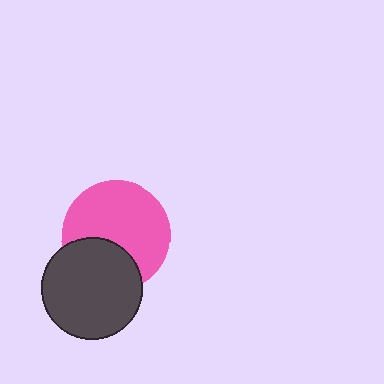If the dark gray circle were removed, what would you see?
You would see the complete pink circle.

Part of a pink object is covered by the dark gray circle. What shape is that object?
It is a circle.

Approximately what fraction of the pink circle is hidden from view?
Roughly 32% of the pink circle is hidden behind the dark gray circle.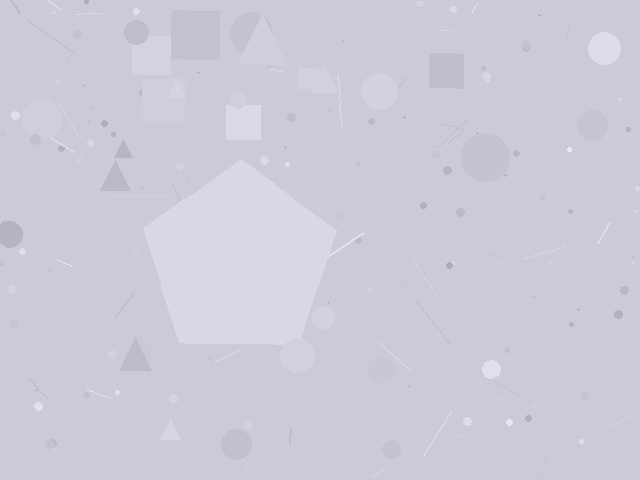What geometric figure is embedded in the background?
A pentagon is embedded in the background.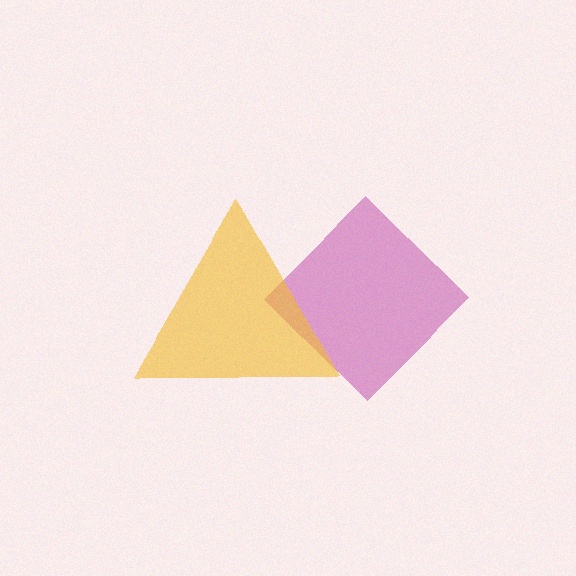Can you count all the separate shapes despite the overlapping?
Yes, there are 2 separate shapes.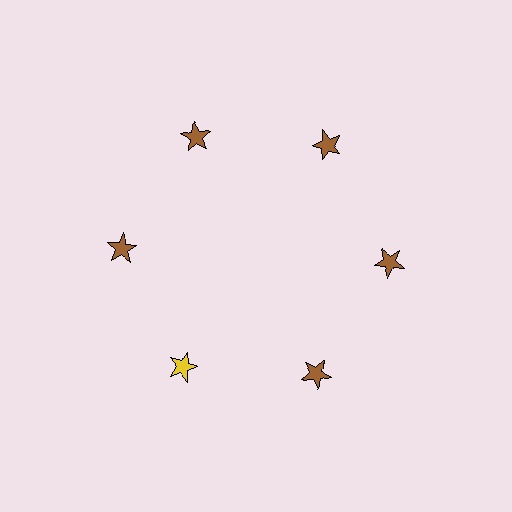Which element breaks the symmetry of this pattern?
The yellow star at roughly the 7 o'clock position breaks the symmetry. All other shapes are brown stars.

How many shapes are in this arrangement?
There are 6 shapes arranged in a ring pattern.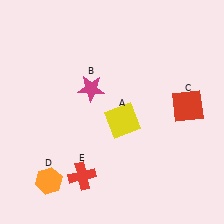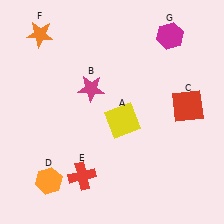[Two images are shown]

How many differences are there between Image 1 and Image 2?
There are 2 differences between the two images.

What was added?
An orange star (F), a magenta hexagon (G) were added in Image 2.